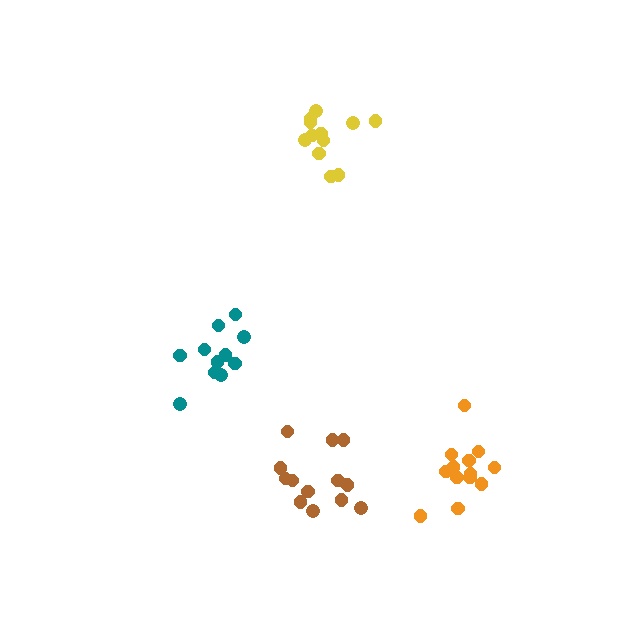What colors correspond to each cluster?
The clusters are colored: teal, yellow, brown, orange.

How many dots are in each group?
Group 1: 11 dots, Group 2: 12 dots, Group 3: 13 dots, Group 4: 13 dots (49 total).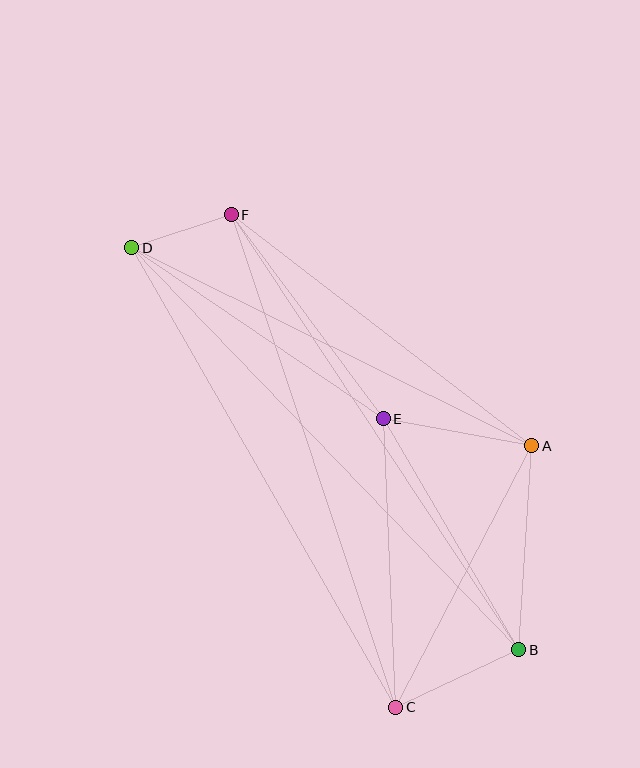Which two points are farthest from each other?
Points B and D are farthest from each other.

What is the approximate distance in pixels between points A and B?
The distance between A and B is approximately 205 pixels.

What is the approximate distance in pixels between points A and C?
The distance between A and C is approximately 295 pixels.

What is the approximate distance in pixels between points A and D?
The distance between A and D is approximately 446 pixels.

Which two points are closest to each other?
Points D and F are closest to each other.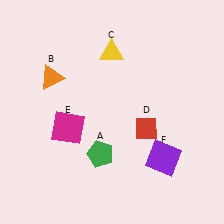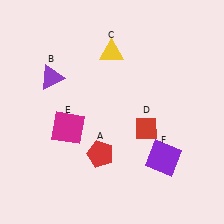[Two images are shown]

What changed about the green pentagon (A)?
In Image 1, A is green. In Image 2, it changed to red.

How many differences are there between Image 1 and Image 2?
There are 2 differences between the two images.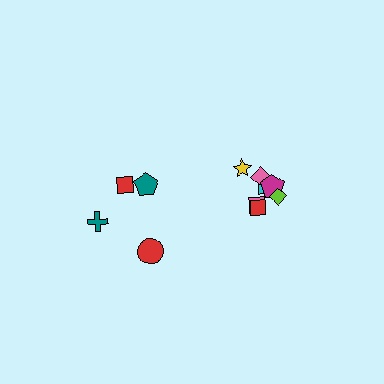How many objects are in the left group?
There are 5 objects.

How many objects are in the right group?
There are 7 objects.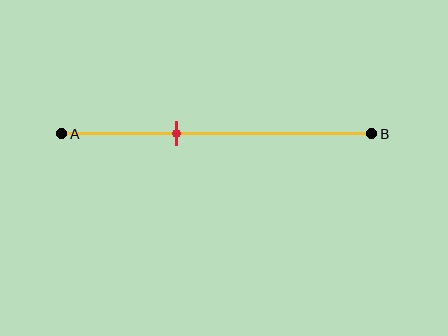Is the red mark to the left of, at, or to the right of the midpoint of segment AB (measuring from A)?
The red mark is to the left of the midpoint of segment AB.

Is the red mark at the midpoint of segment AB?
No, the mark is at about 35% from A, not at the 50% midpoint.